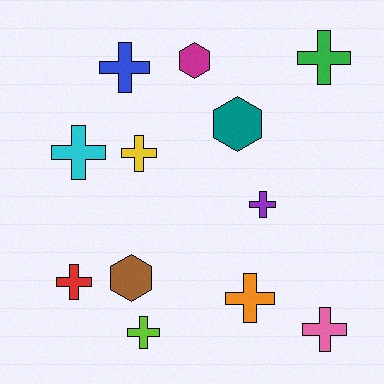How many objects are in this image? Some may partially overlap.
There are 12 objects.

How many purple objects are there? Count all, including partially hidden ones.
There is 1 purple object.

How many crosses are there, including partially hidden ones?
There are 9 crosses.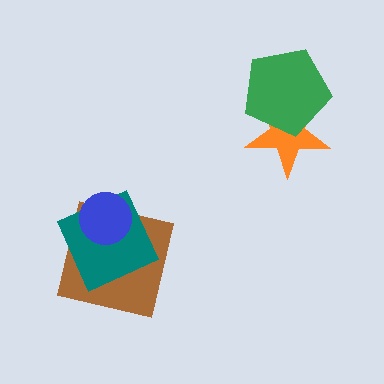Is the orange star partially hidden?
Yes, it is partially covered by another shape.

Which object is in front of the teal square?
The blue circle is in front of the teal square.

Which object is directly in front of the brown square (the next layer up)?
The teal square is directly in front of the brown square.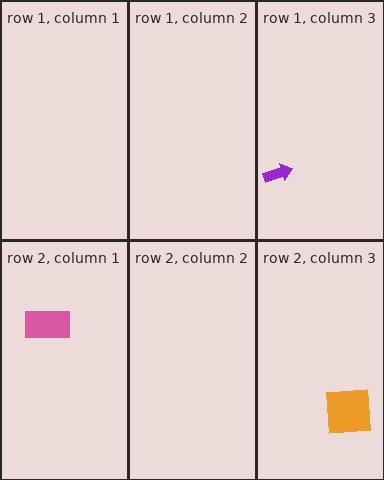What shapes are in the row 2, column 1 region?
The pink rectangle.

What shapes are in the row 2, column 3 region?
The orange square.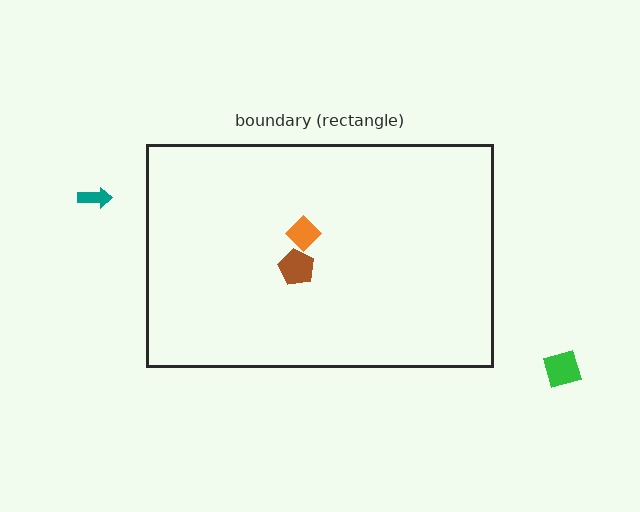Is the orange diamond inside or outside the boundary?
Inside.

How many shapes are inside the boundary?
2 inside, 2 outside.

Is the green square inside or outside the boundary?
Outside.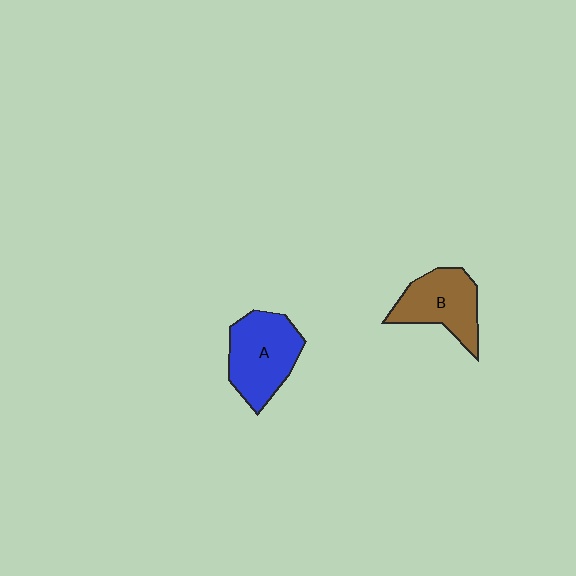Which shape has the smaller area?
Shape B (brown).